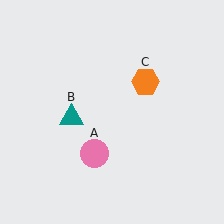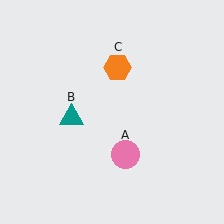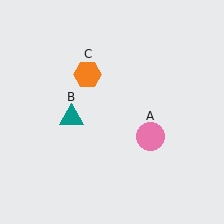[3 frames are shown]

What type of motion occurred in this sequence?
The pink circle (object A), orange hexagon (object C) rotated counterclockwise around the center of the scene.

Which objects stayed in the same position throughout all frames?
Teal triangle (object B) remained stationary.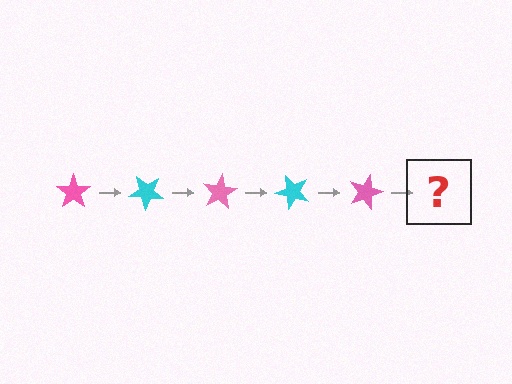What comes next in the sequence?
The next element should be a cyan star, rotated 200 degrees from the start.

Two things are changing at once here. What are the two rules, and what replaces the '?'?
The two rules are that it rotates 40 degrees each step and the color cycles through pink and cyan. The '?' should be a cyan star, rotated 200 degrees from the start.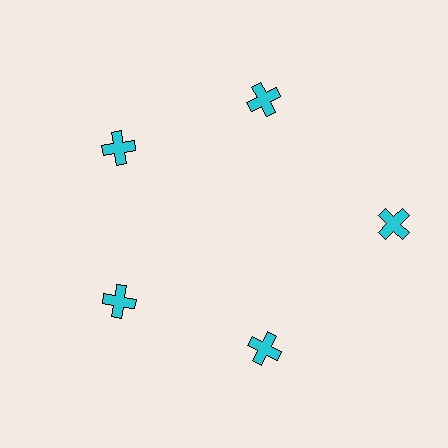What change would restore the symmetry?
The symmetry would be restored by moving it inward, back onto the ring so that all 5 crosses sit at equal angles and equal distance from the center.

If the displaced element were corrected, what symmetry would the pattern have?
It would have 5-fold rotational symmetry — the pattern would map onto itself every 72 degrees.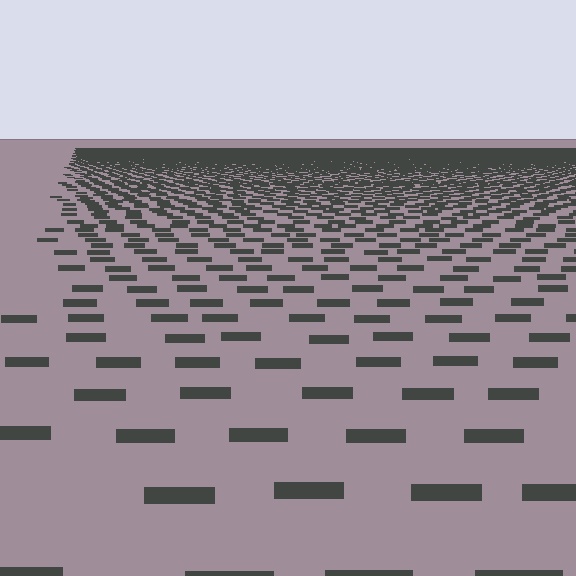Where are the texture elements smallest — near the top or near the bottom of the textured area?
Near the top.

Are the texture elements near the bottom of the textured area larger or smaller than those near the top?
Larger. Near the bottom, elements are closer to the viewer and appear at a bigger on-screen size.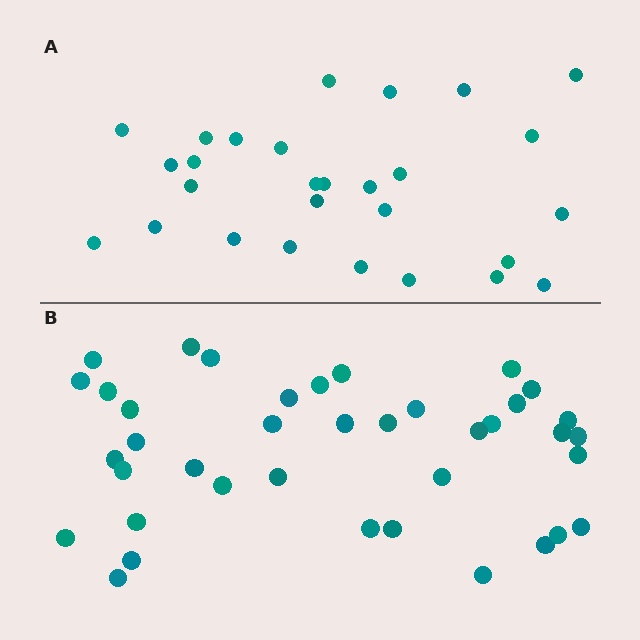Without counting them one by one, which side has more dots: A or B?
Region B (the bottom region) has more dots.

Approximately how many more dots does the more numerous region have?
Region B has roughly 12 or so more dots than region A.